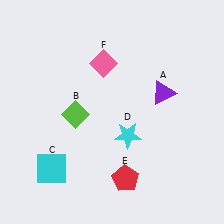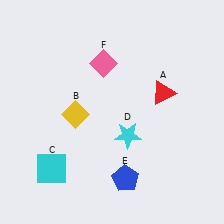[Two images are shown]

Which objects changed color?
A changed from purple to red. B changed from lime to yellow. E changed from red to blue.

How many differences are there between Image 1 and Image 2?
There are 3 differences between the two images.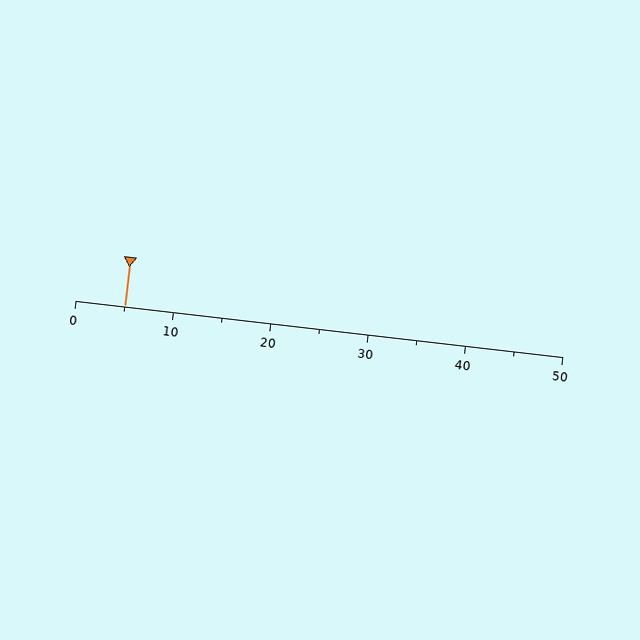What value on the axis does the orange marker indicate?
The marker indicates approximately 5.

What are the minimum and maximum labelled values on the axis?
The axis runs from 0 to 50.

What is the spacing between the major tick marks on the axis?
The major ticks are spaced 10 apart.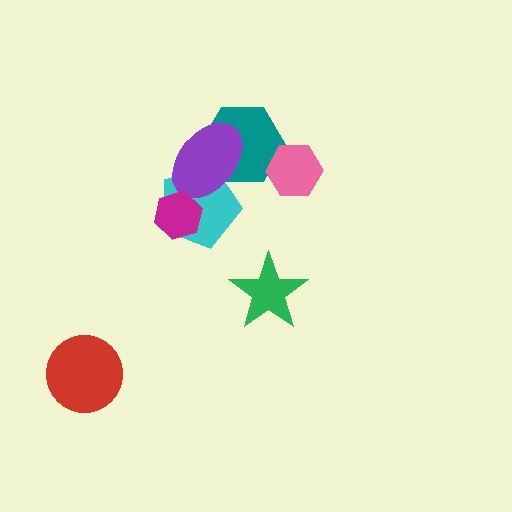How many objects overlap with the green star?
0 objects overlap with the green star.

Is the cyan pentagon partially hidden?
Yes, it is partially covered by another shape.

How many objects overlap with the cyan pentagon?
3 objects overlap with the cyan pentagon.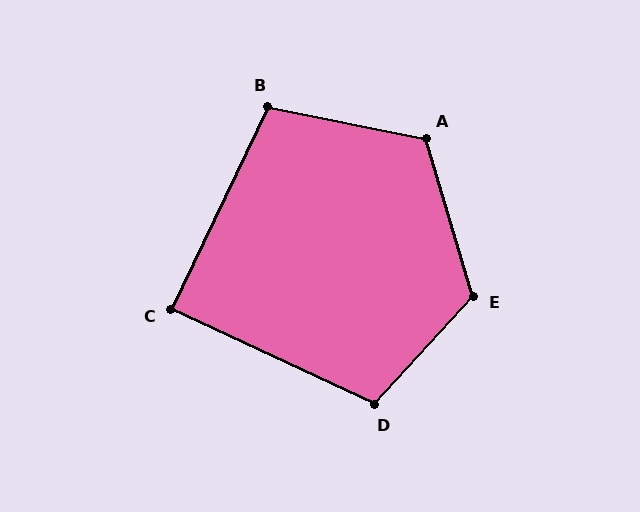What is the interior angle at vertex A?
Approximately 118 degrees (obtuse).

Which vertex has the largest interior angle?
E, at approximately 121 degrees.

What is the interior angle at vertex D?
Approximately 107 degrees (obtuse).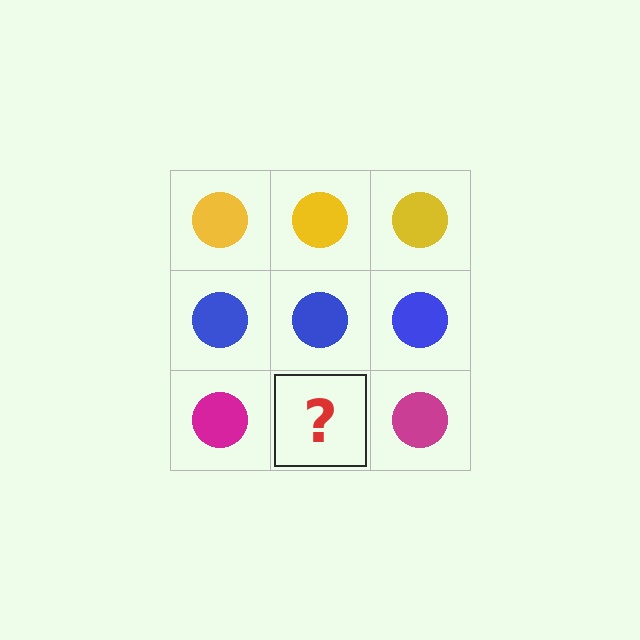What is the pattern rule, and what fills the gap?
The rule is that each row has a consistent color. The gap should be filled with a magenta circle.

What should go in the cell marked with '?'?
The missing cell should contain a magenta circle.